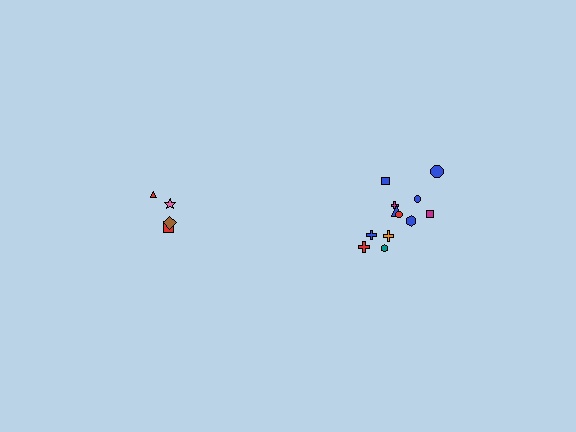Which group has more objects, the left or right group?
The right group.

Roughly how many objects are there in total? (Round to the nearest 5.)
Roughly 15 objects in total.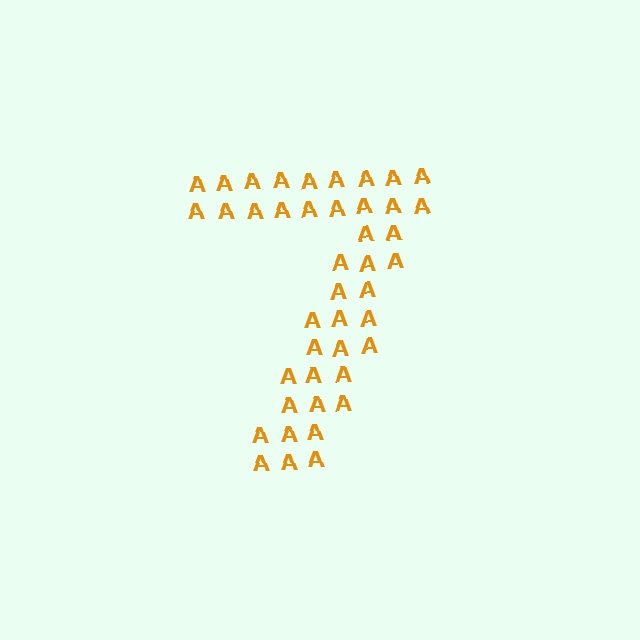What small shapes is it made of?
It is made of small letter A's.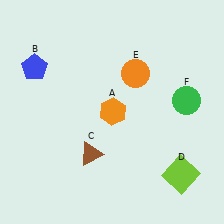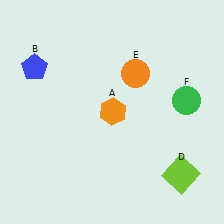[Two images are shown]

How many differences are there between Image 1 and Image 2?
There is 1 difference between the two images.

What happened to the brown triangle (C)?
The brown triangle (C) was removed in Image 2. It was in the bottom-left area of Image 1.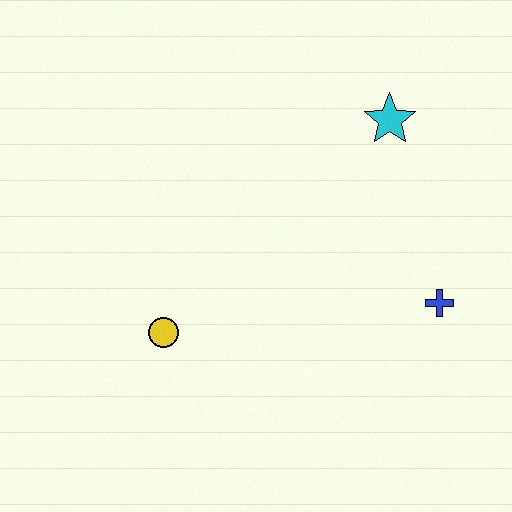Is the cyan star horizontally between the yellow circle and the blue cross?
Yes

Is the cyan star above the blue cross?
Yes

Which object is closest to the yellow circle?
The blue cross is closest to the yellow circle.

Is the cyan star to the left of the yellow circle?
No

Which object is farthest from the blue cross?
The yellow circle is farthest from the blue cross.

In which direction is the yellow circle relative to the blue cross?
The yellow circle is to the left of the blue cross.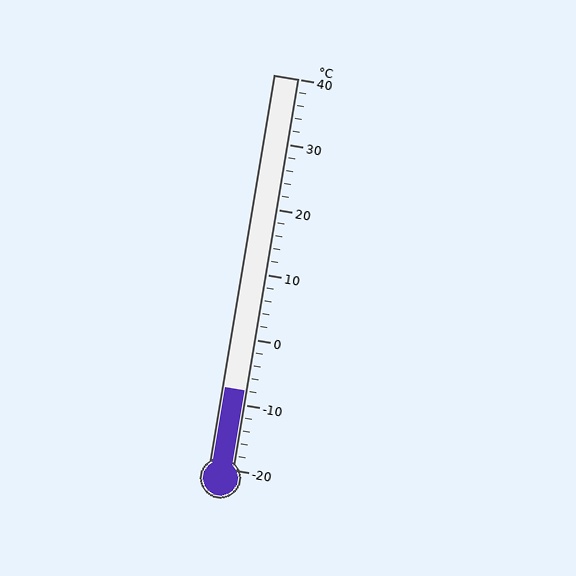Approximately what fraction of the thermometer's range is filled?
The thermometer is filled to approximately 20% of its range.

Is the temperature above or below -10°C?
The temperature is above -10°C.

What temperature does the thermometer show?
The thermometer shows approximately -8°C.